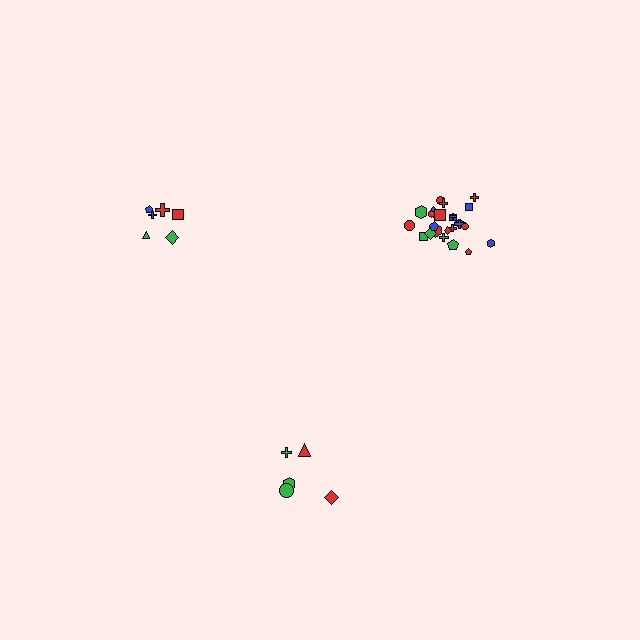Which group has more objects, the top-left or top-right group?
The top-right group.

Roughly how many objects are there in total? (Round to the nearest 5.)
Roughly 35 objects in total.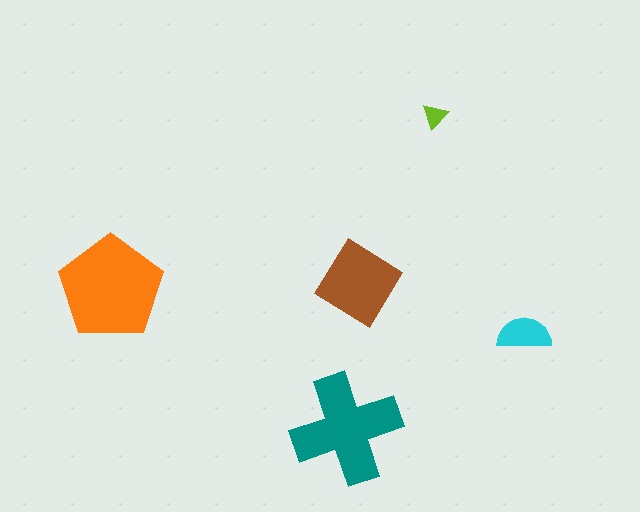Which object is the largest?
The orange pentagon.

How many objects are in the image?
There are 5 objects in the image.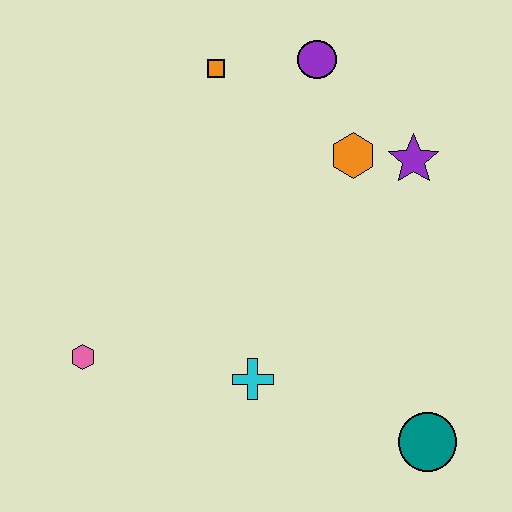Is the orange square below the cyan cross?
No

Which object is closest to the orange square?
The purple circle is closest to the orange square.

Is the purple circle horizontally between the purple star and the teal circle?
No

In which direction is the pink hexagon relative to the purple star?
The pink hexagon is to the left of the purple star.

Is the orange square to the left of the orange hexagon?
Yes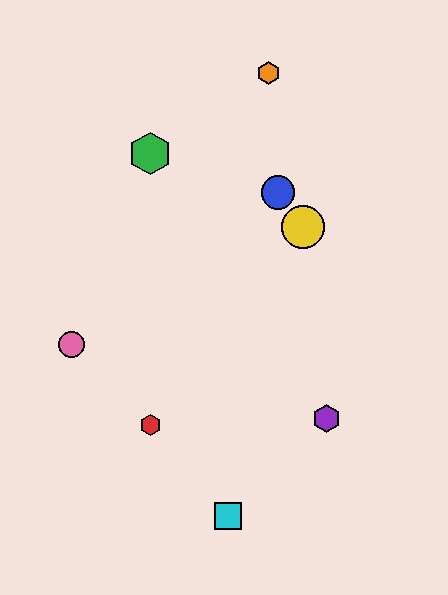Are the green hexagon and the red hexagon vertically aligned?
Yes, both are at x≈150.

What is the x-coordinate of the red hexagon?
The red hexagon is at x≈150.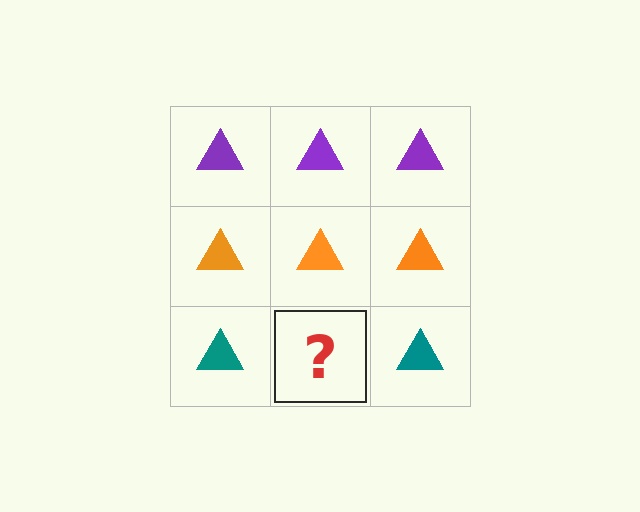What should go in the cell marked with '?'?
The missing cell should contain a teal triangle.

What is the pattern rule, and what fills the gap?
The rule is that each row has a consistent color. The gap should be filled with a teal triangle.